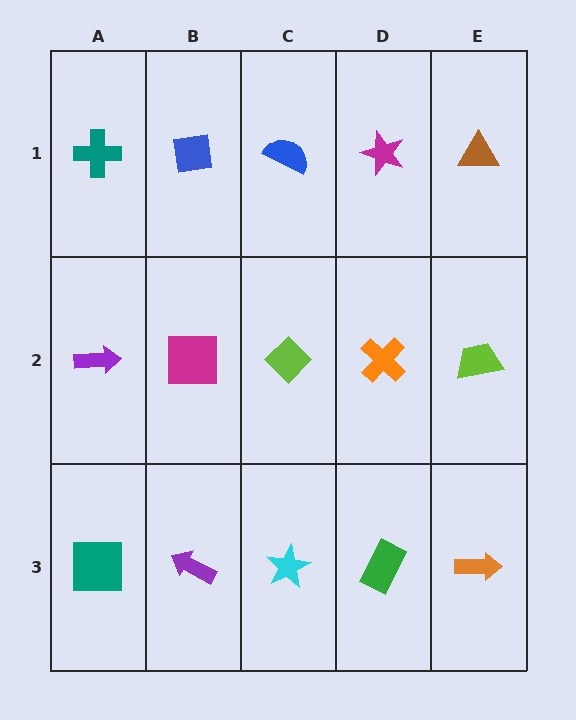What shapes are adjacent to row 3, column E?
A lime trapezoid (row 2, column E), a green rectangle (row 3, column D).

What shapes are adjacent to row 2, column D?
A magenta star (row 1, column D), a green rectangle (row 3, column D), a lime diamond (row 2, column C), a lime trapezoid (row 2, column E).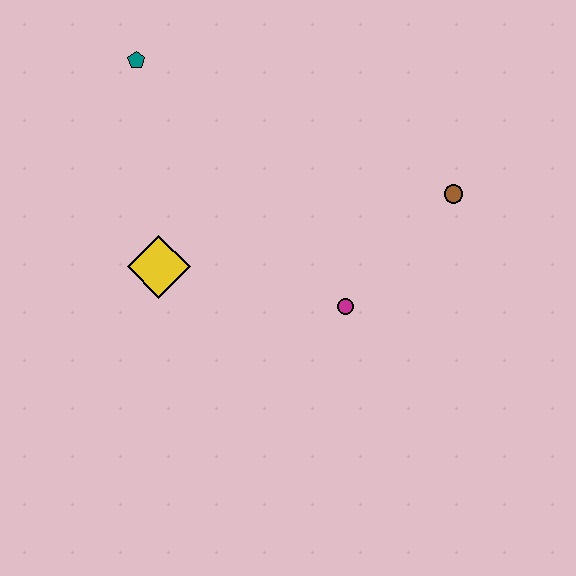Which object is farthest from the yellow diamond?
The brown circle is farthest from the yellow diamond.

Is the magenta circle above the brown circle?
No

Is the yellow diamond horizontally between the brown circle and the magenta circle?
No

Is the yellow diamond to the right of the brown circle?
No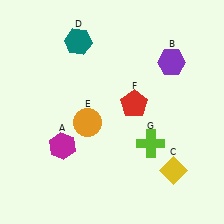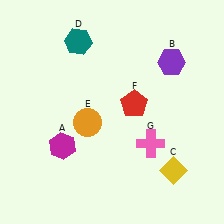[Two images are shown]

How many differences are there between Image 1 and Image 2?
There is 1 difference between the two images.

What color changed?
The cross (G) changed from lime in Image 1 to pink in Image 2.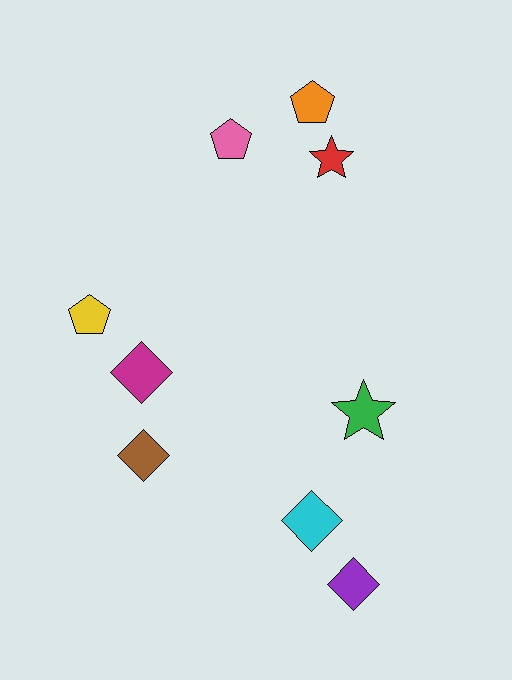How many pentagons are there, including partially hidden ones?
There are 3 pentagons.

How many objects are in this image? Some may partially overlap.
There are 9 objects.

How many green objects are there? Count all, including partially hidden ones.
There is 1 green object.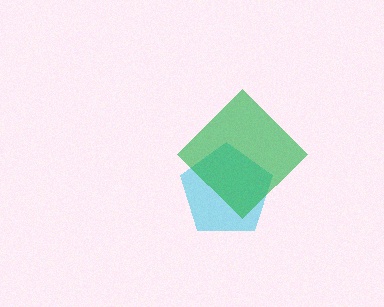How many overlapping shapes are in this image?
There are 2 overlapping shapes in the image.